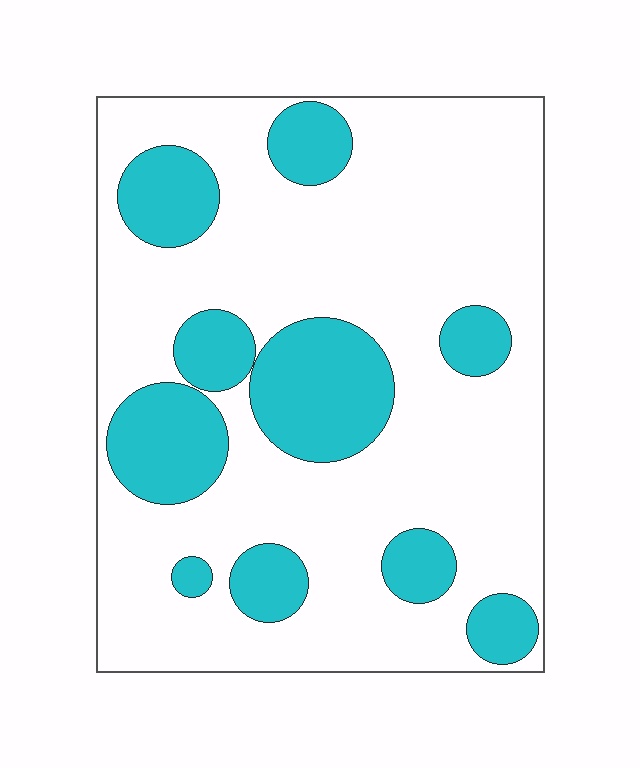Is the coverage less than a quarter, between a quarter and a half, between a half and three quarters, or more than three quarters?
Between a quarter and a half.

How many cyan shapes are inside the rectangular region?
10.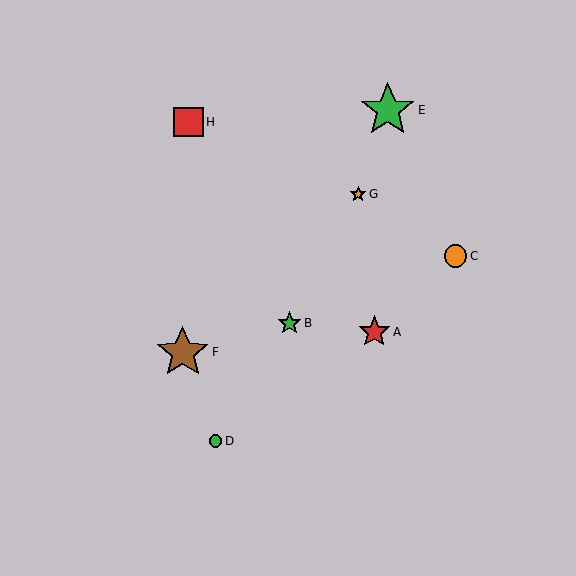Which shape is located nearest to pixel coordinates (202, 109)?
The red square (labeled H) at (188, 122) is nearest to that location.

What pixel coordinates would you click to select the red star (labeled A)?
Click at (374, 332) to select the red star A.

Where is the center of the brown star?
The center of the brown star is at (183, 352).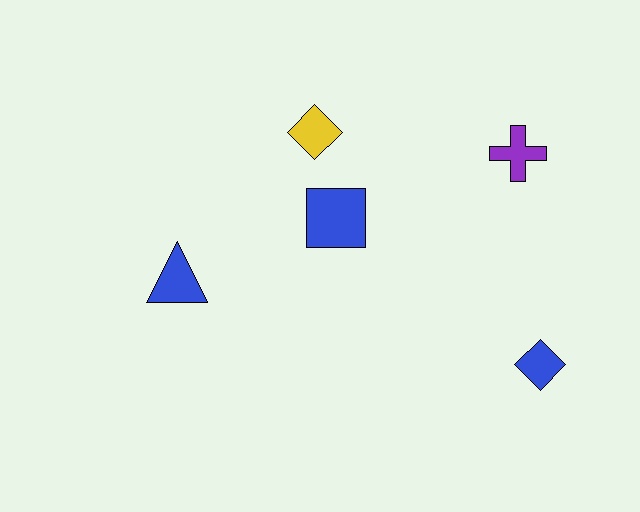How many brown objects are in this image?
There are no brown objects.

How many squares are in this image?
There is 1 square.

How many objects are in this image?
There are 5 objects.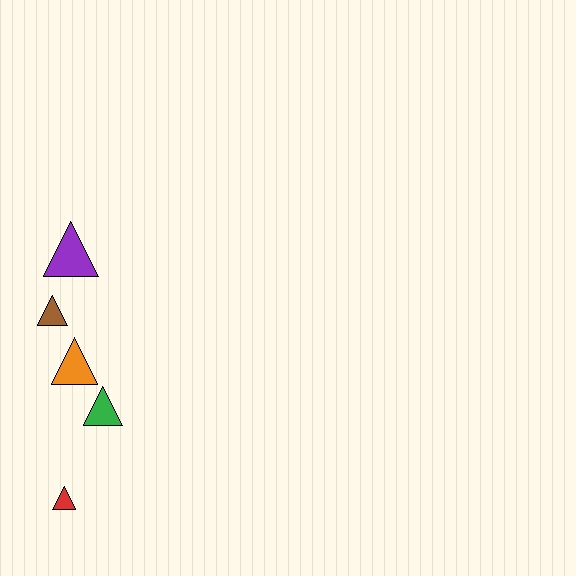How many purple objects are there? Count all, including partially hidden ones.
There is 1 purple object.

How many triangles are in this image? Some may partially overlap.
There are 5 triangles.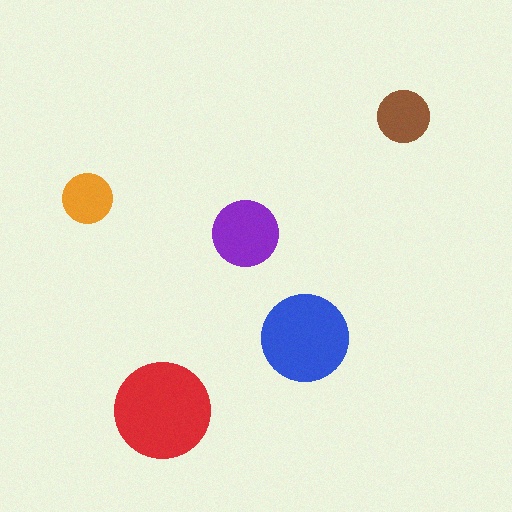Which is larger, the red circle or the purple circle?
The red one.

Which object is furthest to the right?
The brown circle is rightmost.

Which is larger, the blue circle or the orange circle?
The blue one.